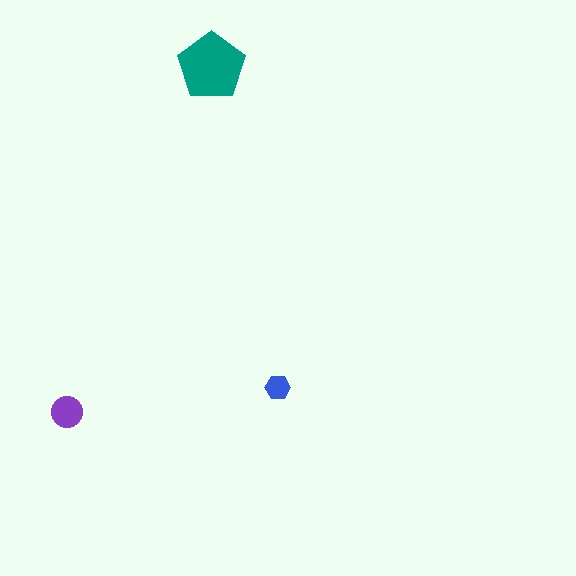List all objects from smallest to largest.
The blue hexagon, the purple circle, the teal pentagon.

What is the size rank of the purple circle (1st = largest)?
2nd.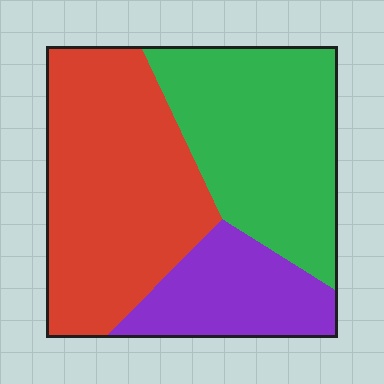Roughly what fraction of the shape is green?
Green covers 37% of the shape.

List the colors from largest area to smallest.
From largest to smallest: red, green, purple.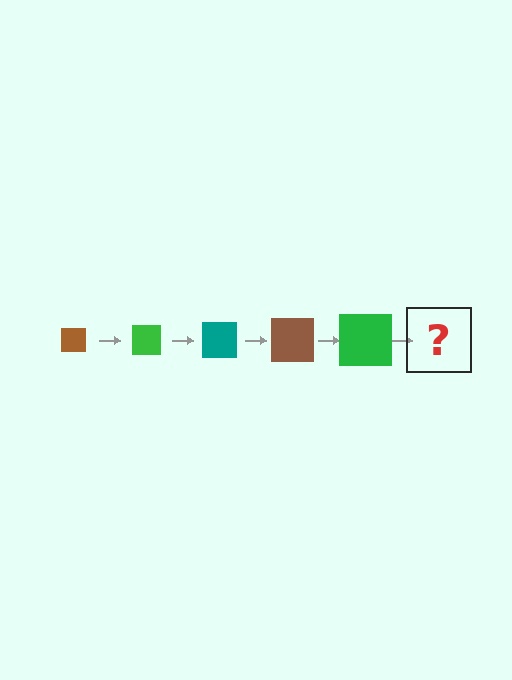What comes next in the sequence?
The next element should be a teal square, larger than the previous one.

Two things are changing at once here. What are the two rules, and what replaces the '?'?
The two rules are that the square grows larger each step and the color cycles through brown, green, and teal. The '?' should be a teal square, larger than the previous one.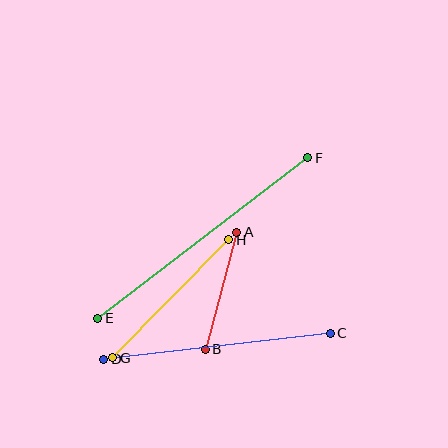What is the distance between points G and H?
The distance is approximately 165 pixels.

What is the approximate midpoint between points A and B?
The midpoint is at approximately (221, 291) pixels.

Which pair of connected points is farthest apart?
Points E and F are farthest apart.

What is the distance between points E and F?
The distance is approximately 264 pixels.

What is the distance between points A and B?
The distance is approximately 121 pixels.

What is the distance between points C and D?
The distance is approximately 228 pixels.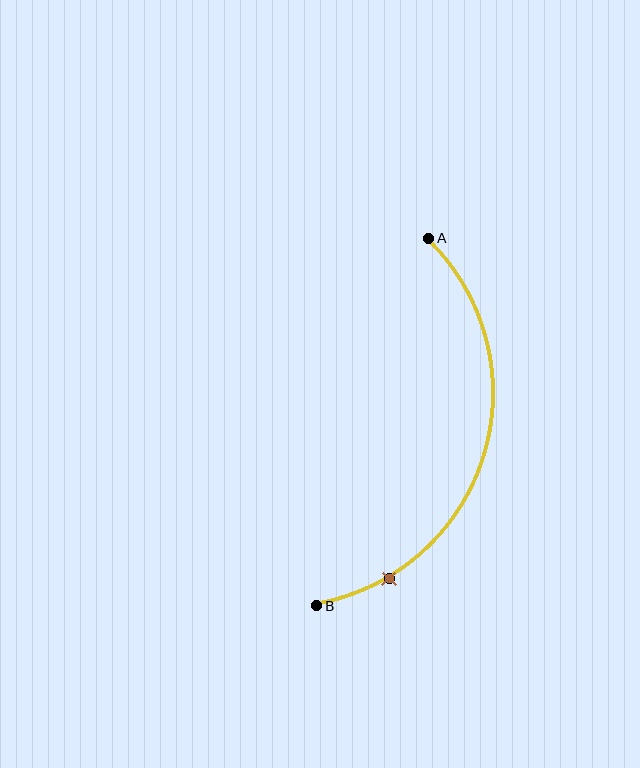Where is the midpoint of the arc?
The arc midpoint is the point on the curve farthest from the straight line joining A and B. It sits to the right of that line.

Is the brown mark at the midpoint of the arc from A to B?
No. The brown mark lies on the arc but is closer to endpoint B. The arc midpoint would be at the point on the curve equidistant along the arc from both A and B.